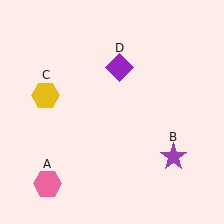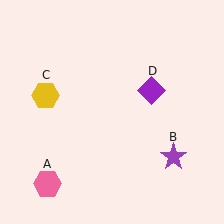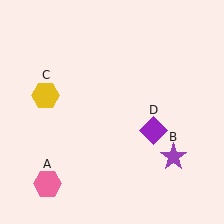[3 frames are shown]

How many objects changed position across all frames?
1 object changed position: purple diamond (object D).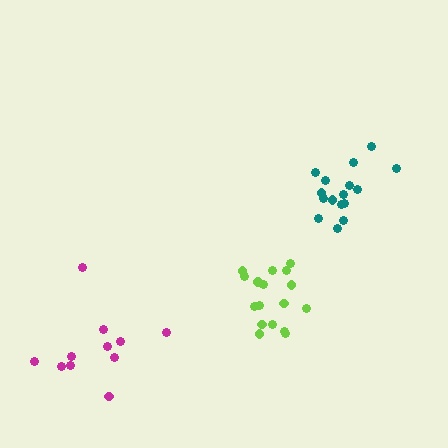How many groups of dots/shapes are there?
There are 3 groups.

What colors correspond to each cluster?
The clusters are colored: lime, teal, magenta.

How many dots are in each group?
Group 1: 17 dots, Group 2: 17 dots, Group 3: 11 dots (45 total).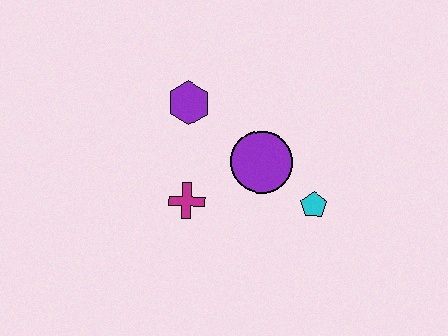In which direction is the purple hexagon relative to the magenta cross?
The purple hexagon is above the magenta cross.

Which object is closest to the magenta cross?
The purple circle is closest to the magenta cross.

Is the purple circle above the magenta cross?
Yes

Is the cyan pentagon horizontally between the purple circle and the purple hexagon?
No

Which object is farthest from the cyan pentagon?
The purple hexagon is farthest from the cyan pentagon.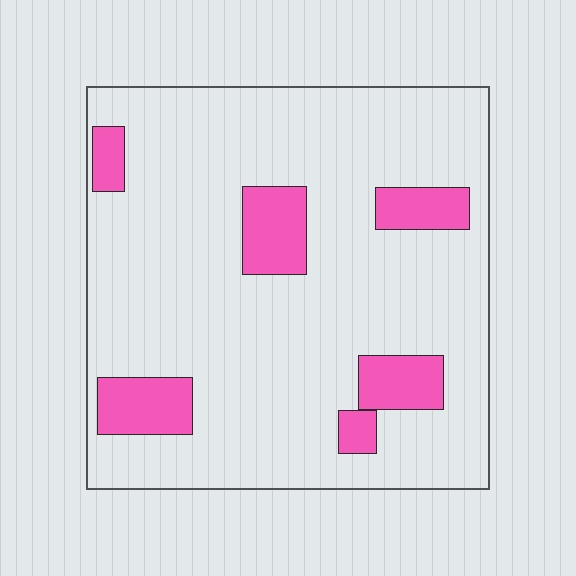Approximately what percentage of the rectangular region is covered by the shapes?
Approximately 15%.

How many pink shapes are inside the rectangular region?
6.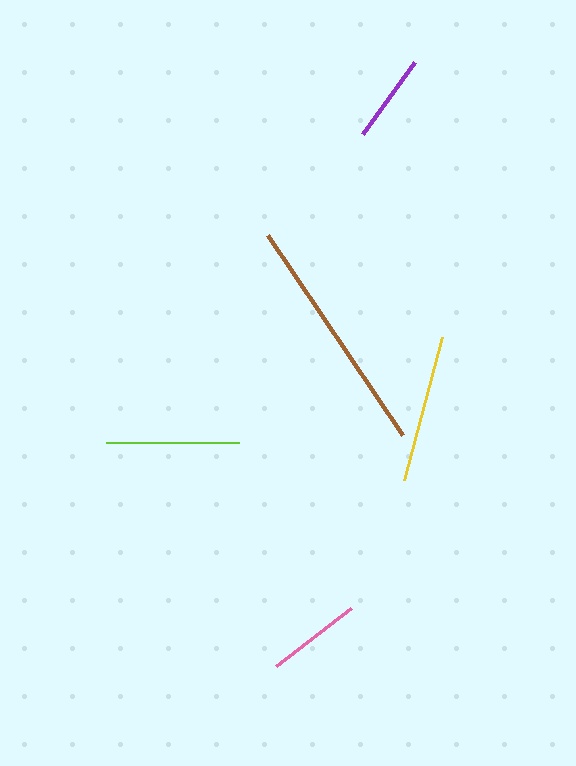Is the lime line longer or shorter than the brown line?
The brown line is longer than the lime line.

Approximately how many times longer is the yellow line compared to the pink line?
The yellow line is approximately 1.6 times the length of the pink line.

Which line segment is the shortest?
The purple line is the shortest at approximately 89 pixels.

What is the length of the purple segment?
The purple segment is approximately 89 pixels long.